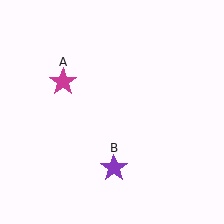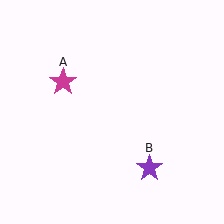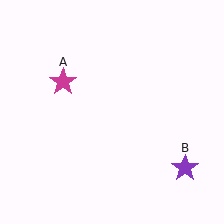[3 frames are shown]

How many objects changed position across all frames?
1 object changed position: purple star (object B).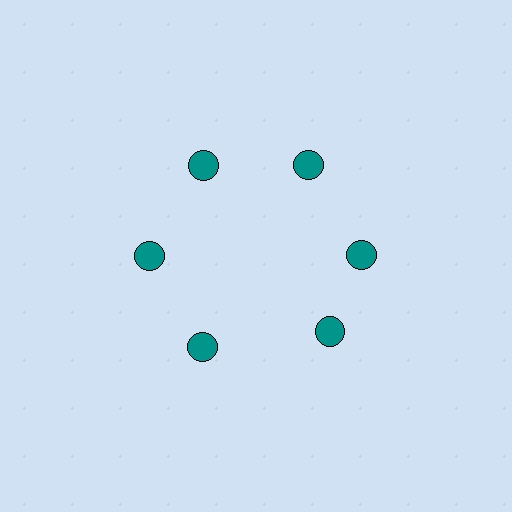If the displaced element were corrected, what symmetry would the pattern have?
It would have 6-fold rotational symmetry — the pattern would map onto itself every 60 degrees.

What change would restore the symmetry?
The symmetry would be restored by rotating it back into even spacing with its neighbors so that all 6 circles sit at equal angles and equal distance from the center.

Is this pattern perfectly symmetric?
No. The 6 teal circles are arranged in a ring, but one element near the 5 o'clock position is rotated out of alignment along the ring, breaking the 6-fold rotational symmetry.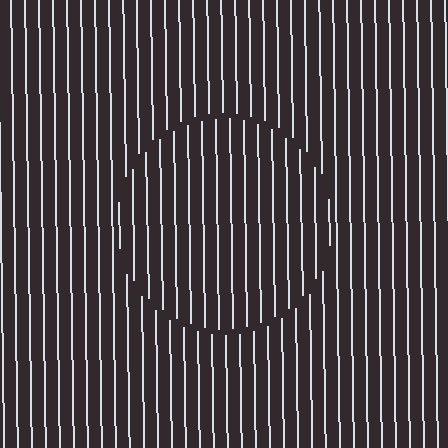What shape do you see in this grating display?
An illusory circle. The interior of the shape contains the same grating, shifted by half a period — the contour is defined by the phase discontinuity where line-ends from the inner and outer gratings abut.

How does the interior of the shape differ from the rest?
The interior of the shape contains the same grating, shifted by half a period — the contour is defined by the phase discontinuity where line-ends from the inner and outer gratings abut.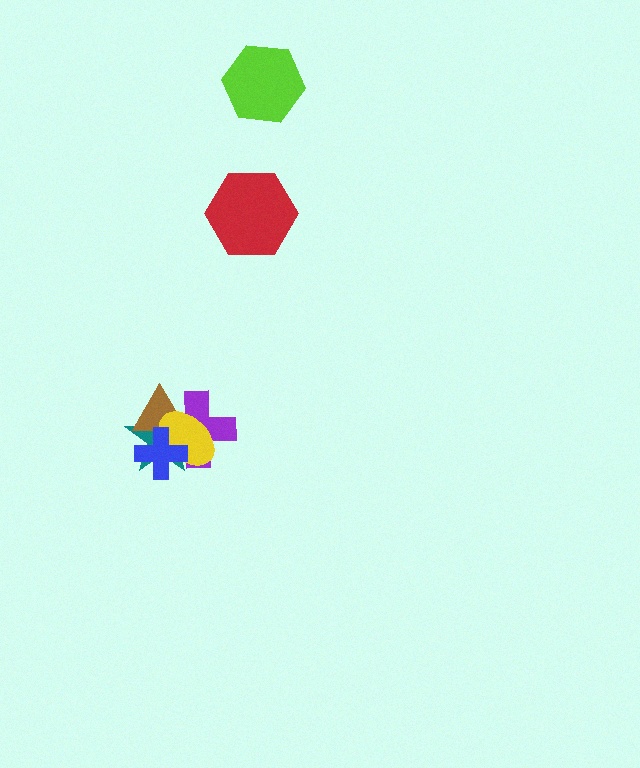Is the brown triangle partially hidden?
Yes, it is partially covered by another shape.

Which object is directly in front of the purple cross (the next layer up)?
The teal star is directly in front of the purple cross.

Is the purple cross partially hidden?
Yes, it is partially covered by another shape.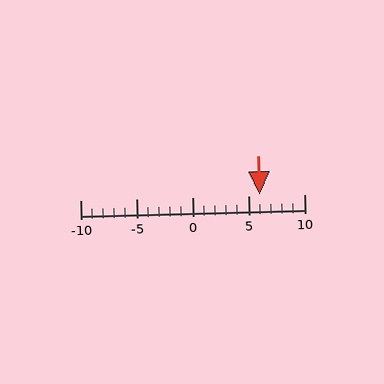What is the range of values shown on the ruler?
The ruler shows values from -10 to 10.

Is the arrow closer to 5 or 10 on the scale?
The arrow is closer to 5.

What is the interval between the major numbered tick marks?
The major tick marks are spaced 5 units apart.